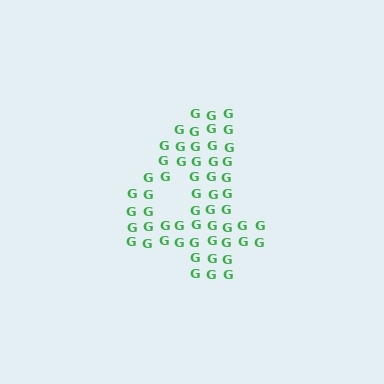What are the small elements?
The small elements are letter G's.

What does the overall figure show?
The overall figure shows the digit 4.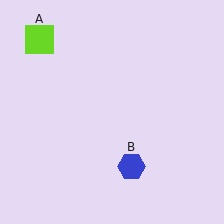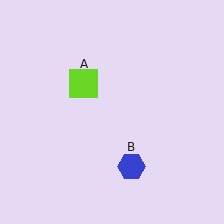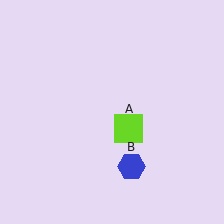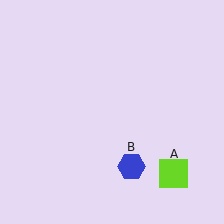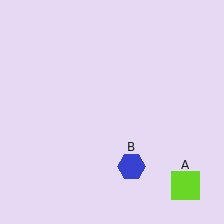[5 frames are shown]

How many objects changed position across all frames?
1 object changed position: lime square (object A).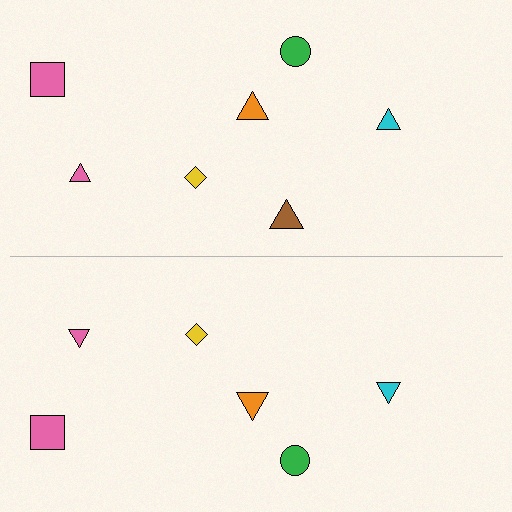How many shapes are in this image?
There are 13 shapes in this image.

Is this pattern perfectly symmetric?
No, the pattern is not perfectly symmetric. A brown triangle is missing from the bottom side.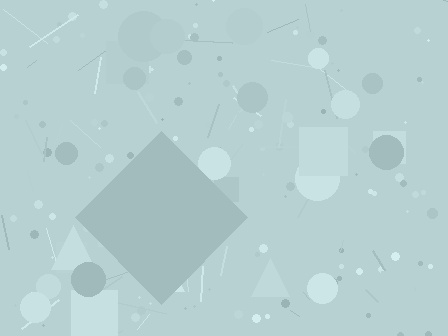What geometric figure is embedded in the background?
A diamond is embedded in the background.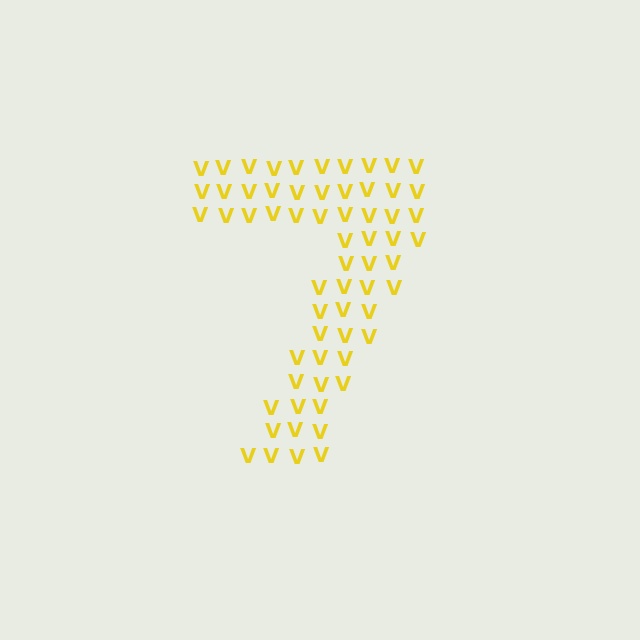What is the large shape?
The large shape is the digit 7.